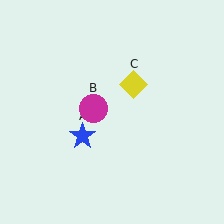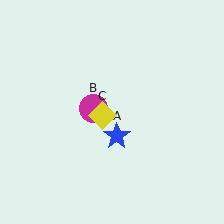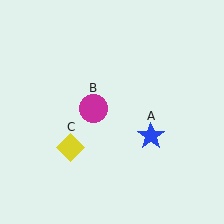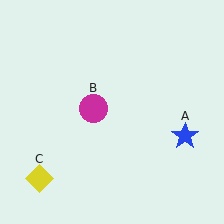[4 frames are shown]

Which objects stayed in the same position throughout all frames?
Magenta circle (object B) remained stationary.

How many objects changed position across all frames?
2 objects changed position: blue star (object A), yellow diamond (object C).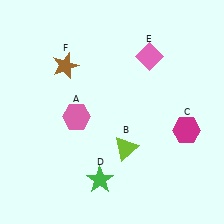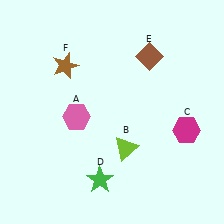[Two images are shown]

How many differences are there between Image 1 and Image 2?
There is 1 difference between the two images.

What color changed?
The diamond (E) changed from pink in Image 1 to brown in Image 2.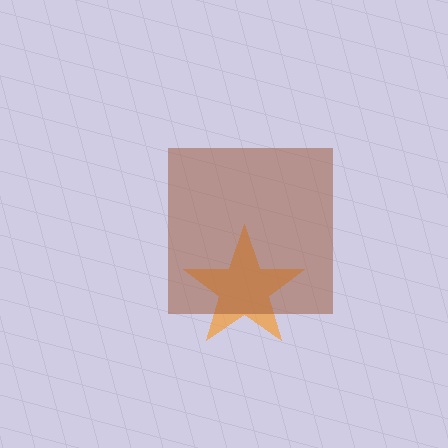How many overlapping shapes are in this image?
There are 2 overlapping shapes in the image.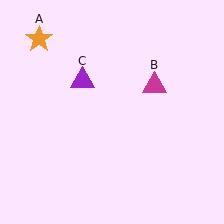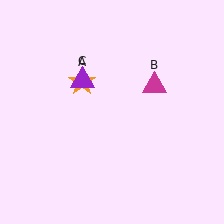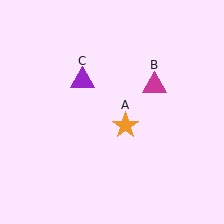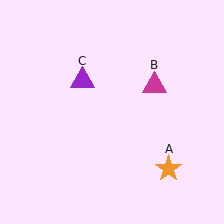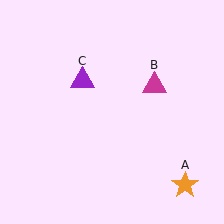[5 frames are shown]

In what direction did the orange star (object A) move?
The orange star (object A) moved down and to the right.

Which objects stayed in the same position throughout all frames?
Magenta triangle (object B) and purple triangle (object C) remained stationary.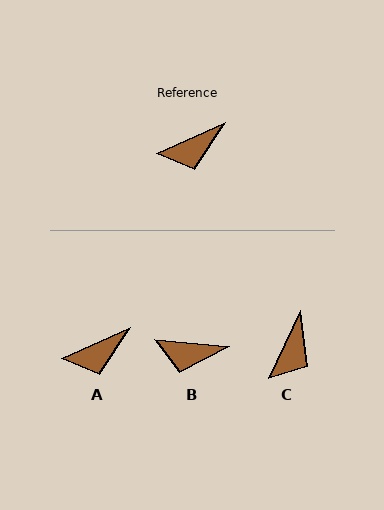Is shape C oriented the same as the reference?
No, it is off by about 40 degrees.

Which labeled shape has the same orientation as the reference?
A.